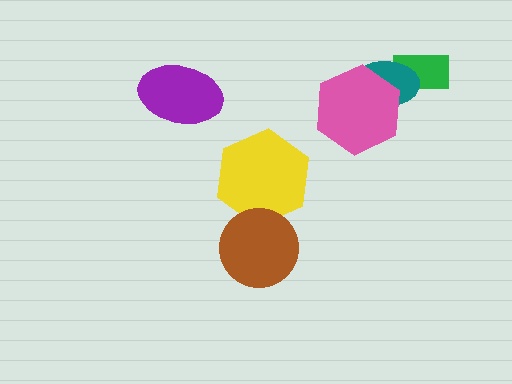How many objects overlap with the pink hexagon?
1 object overlaps with the pink hexagon.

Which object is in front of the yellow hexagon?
The brown circle is in front of the yellow hexagon.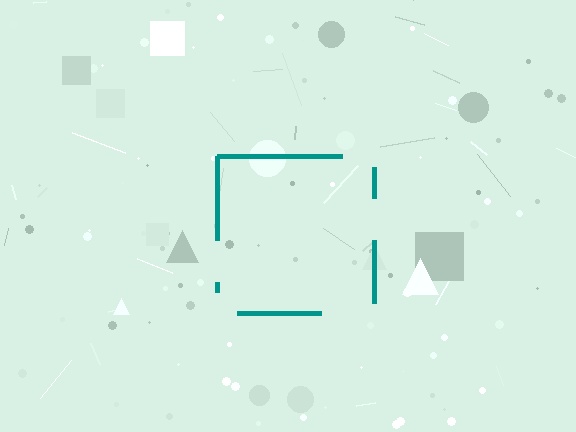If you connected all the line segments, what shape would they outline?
They would outline a square.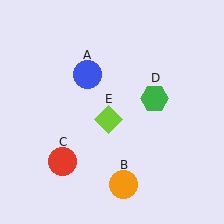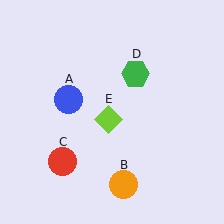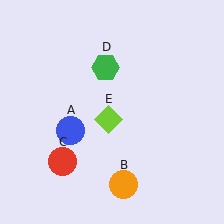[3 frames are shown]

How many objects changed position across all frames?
2 objects changed position: blue circle (object A), green hexagon (object D).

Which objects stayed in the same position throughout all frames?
Orange circle (object B) and red circle (object C) and lime diamond (object E) remained stationary.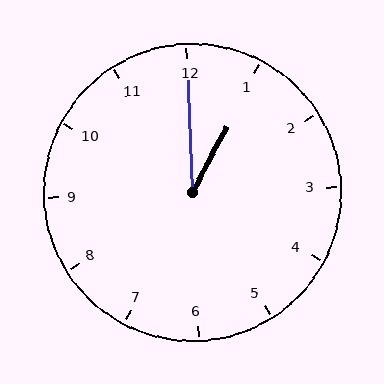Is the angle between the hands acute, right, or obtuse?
It is acute.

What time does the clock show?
1:00.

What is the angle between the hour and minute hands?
Approximately 30 degrees.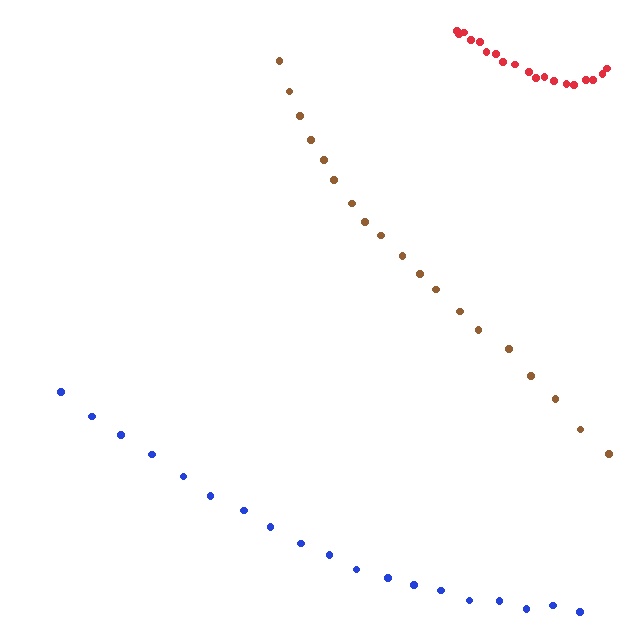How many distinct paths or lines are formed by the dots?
There are 3 distinct paths.